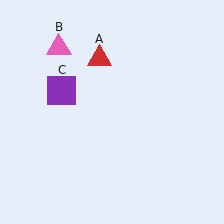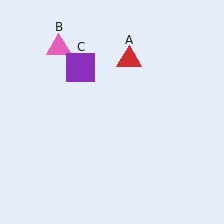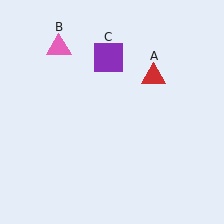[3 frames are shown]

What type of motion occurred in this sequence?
The red triangle (object A), purple square (object C) rotated clockwise around the center of the scene.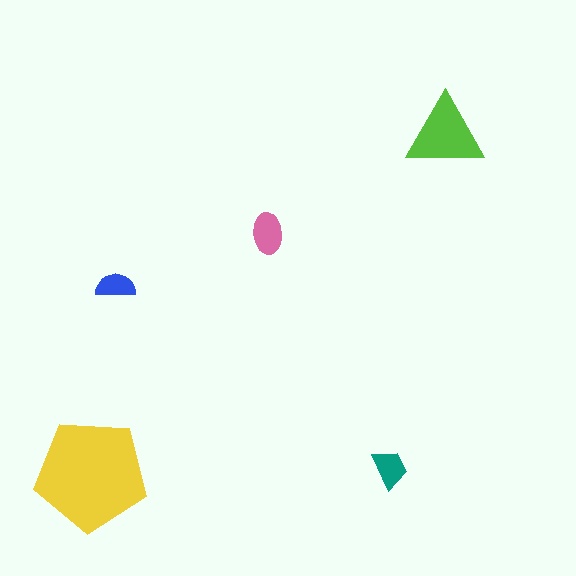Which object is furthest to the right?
The lime triangle is rightmost.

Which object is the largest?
The yellow pentagon.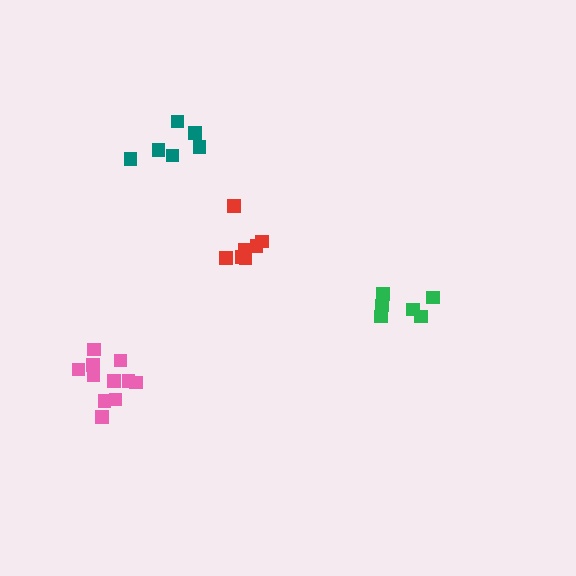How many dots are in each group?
Group 1: 7 dots, Group 2: 7 dots, Group 3: 6 dots, Group 4: 11 dots (31 total).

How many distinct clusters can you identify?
There are 4 distinct clusters.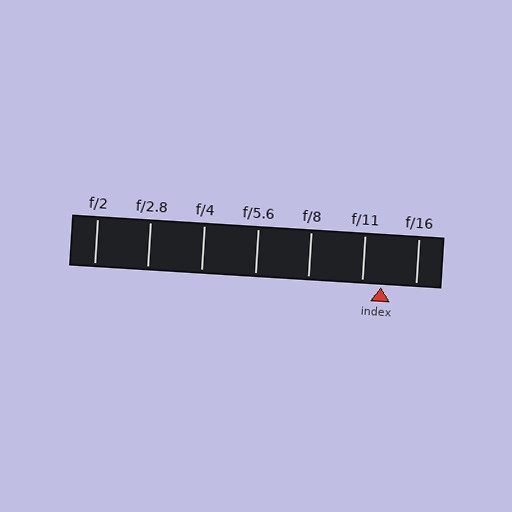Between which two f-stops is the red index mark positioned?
The index mark is between f/11 and f/16.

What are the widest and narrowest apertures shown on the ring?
The widest aperture shown is f/2 and the narrowest is f/16.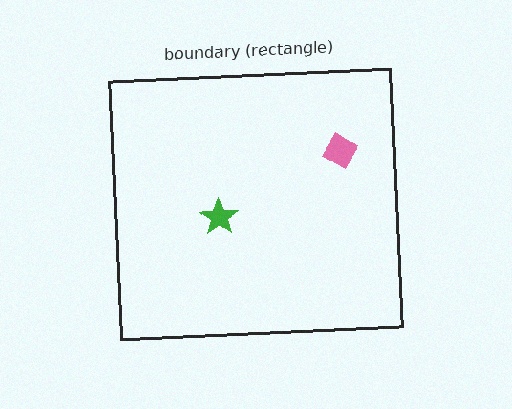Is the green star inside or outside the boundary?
Inside.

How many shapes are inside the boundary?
2 inside, 0 outside.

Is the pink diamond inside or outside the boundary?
Inside.